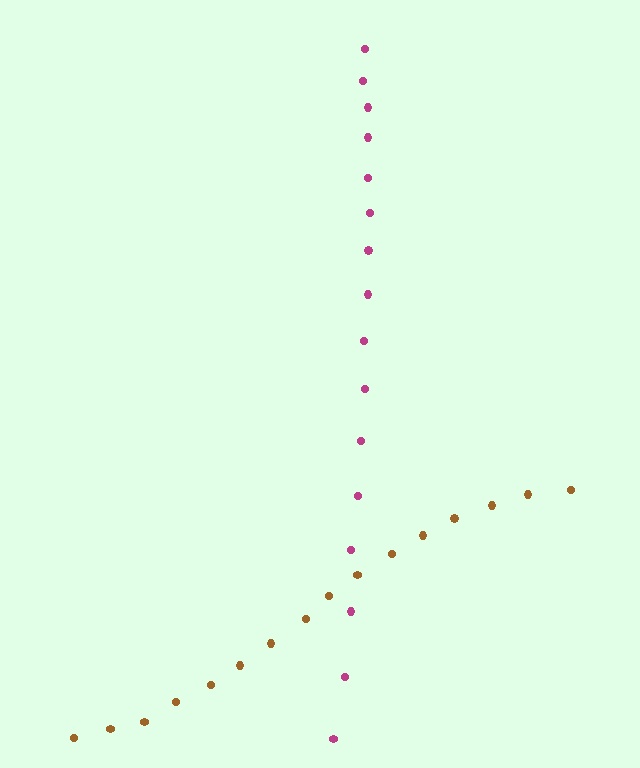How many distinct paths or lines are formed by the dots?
There are 2 distinct paths.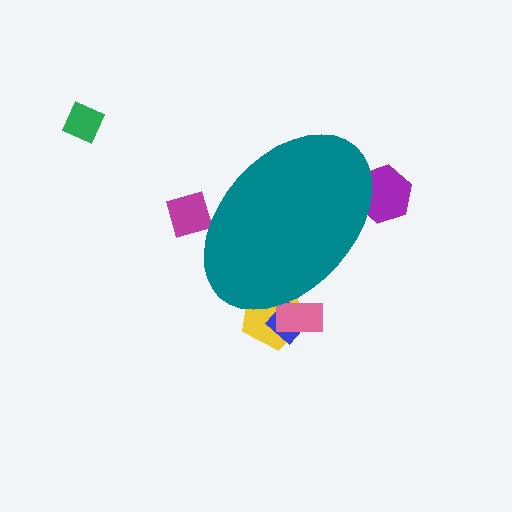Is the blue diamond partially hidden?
Yes, the blue diamond is partially hidden behind the teal ellipse.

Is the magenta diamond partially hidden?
Yes, the magenta diamond is partially hidden behind the teal ellipse.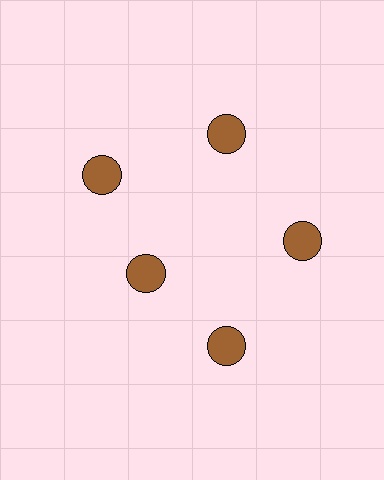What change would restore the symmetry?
The symmetry would be restored by moving it outward, back onto the ring so that all 5 circles sit at equal angles and equal distance from the center.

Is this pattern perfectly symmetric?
No. The 5 brown circles are arranged in a ring, but one element near the 8 o'clock position is pulled inward toward the center, breaking the 5-fold rotational symmetry.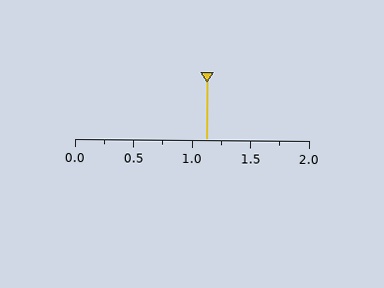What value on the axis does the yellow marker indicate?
The marker indicates approximately 1.12.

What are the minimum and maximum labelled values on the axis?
The axis runs from 0.0 to 2.0.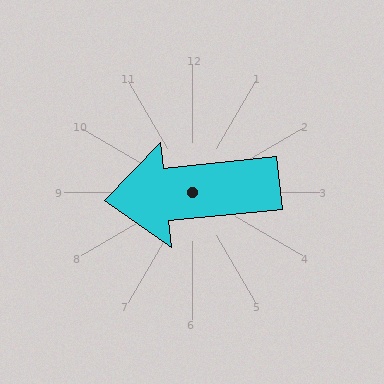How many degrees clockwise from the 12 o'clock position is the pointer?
Approximately 264 degrees.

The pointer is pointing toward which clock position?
Roughly 9 o'clock.